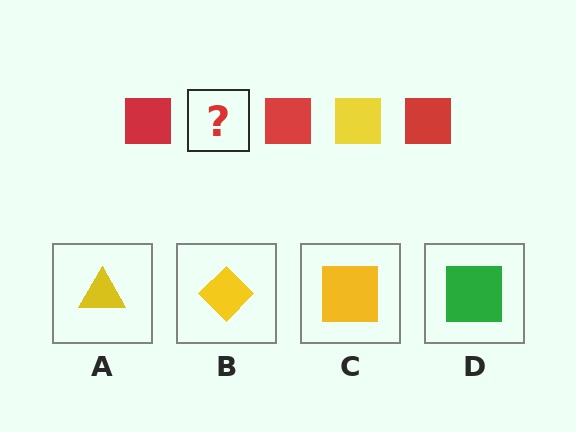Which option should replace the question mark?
Option C.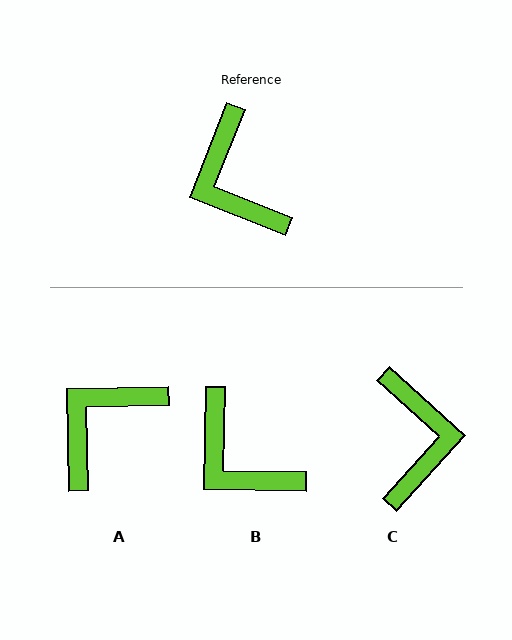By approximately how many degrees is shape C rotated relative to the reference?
Approximately 159 degrees counter-clockwise.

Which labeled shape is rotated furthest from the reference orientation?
C, about 159 degrees away.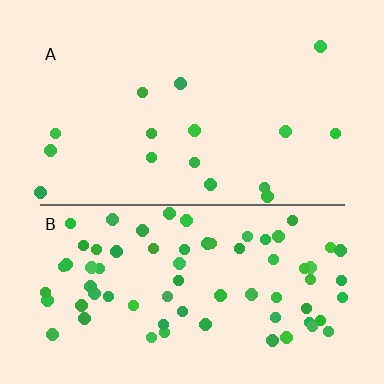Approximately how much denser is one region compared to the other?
Approximately 4.5× — region B over region A.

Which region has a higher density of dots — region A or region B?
B (the bottom).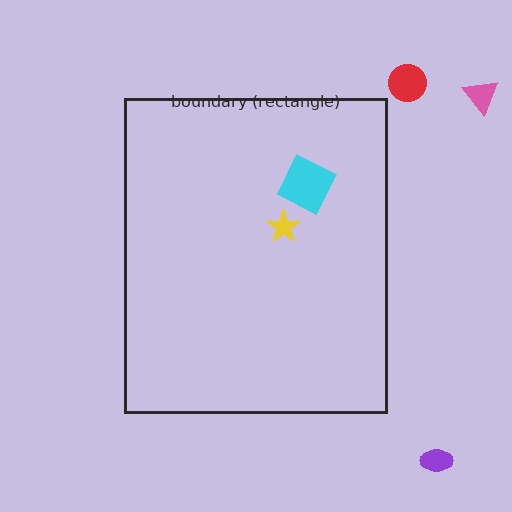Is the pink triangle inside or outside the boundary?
Outside.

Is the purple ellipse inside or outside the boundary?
Outside.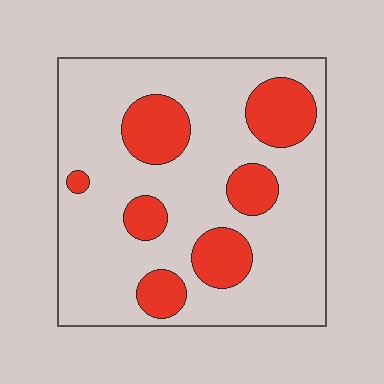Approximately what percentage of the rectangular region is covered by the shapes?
Approximately 25%.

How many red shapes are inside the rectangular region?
7.